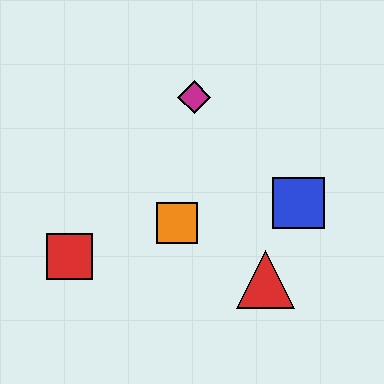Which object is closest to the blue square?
The red triangle is closest to the blue square.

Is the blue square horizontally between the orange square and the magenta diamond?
No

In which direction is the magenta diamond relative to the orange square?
The magenta diamond is above the orange square.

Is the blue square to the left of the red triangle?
No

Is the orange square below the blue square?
Yes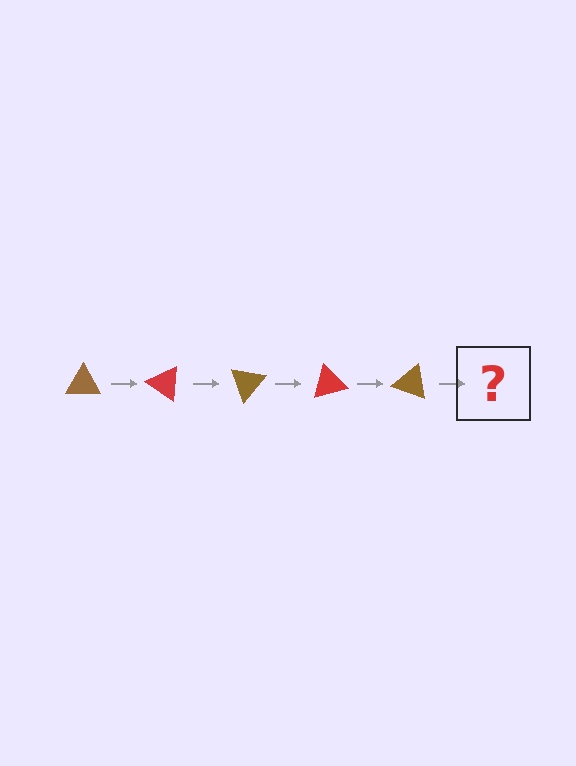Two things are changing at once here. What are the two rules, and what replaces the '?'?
The two rules are that it rotates 35 degrees each step and the color cycles through brown and red. The '?' should be a red triangle, rotated 175 degrees from the start.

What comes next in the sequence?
The next element should be a red triangle, rotated 175 degrees from the start.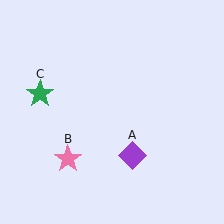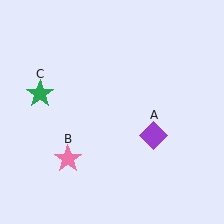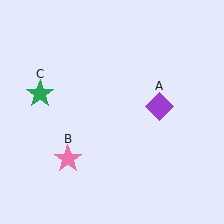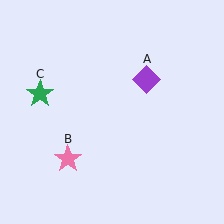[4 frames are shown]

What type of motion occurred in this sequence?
The purple diamond (object A) rotated counterclockwise around the center of the scene.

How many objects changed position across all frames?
1 object changed position: purple diamond (object A).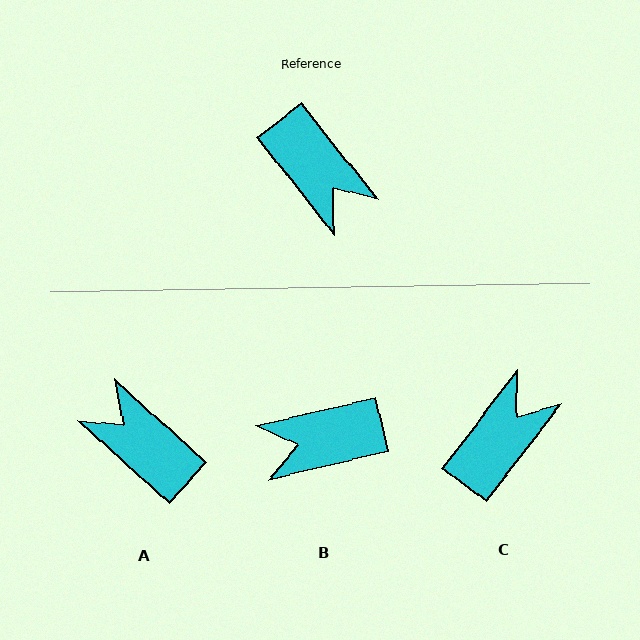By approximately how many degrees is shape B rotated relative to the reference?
Approximately 115 degrees clockwise.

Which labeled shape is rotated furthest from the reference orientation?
A, about 171 degrees away.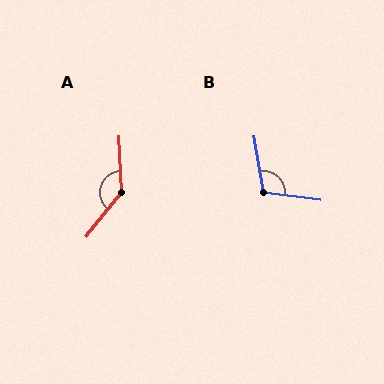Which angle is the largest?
A, at approximately 139 degrees.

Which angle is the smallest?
B, at approximately 106 degrees.